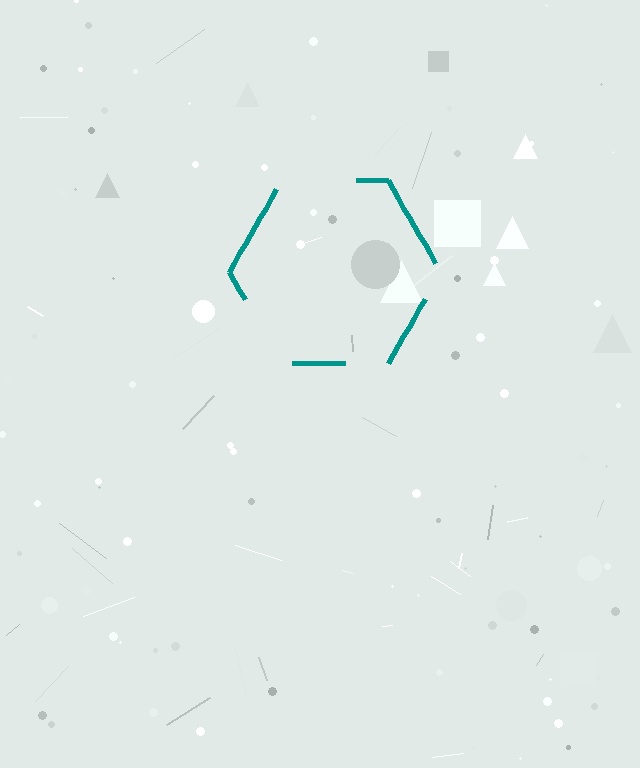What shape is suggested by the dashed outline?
The dashed outline suggests a hexagon.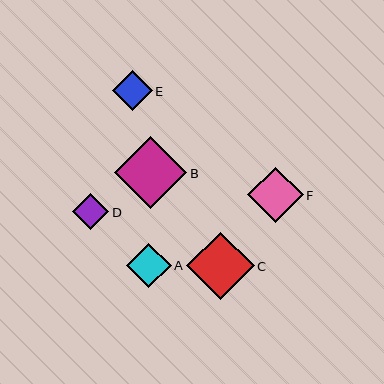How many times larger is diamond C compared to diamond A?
Diamond C is approximately 1.5 times the size of diamond A.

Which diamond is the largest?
Diamond B is the largest with a size of approximately 72 pixels.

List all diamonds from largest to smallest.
From largest to smallest: B, C, F, A, E, D.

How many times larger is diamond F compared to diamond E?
Diamond F is approximately 1.4 times the size of diamond E.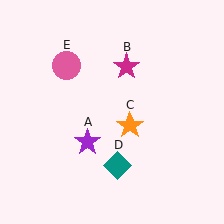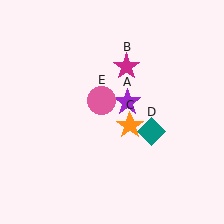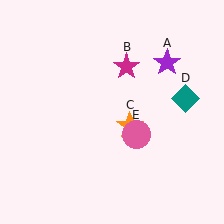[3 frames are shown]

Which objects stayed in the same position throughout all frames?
Magenta star (object B) and orange star (object C) remained stationary.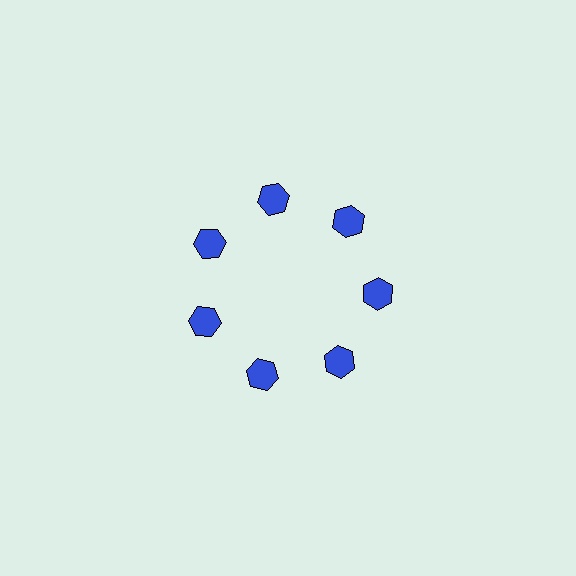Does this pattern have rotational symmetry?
Yes, this pattern has 7-fold rotational symmetry. It looks the same after rotating 51 degrees around the center.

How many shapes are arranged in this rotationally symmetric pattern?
There are 7 shapes, arranged in 7 groups of 1.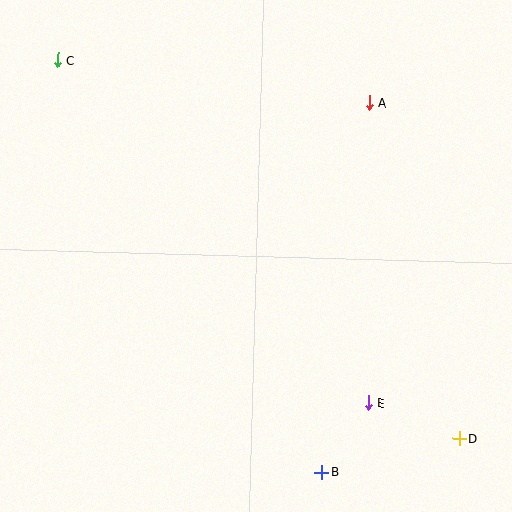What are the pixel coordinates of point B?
Point B is at (322, 472).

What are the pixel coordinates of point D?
Point D is at (459, 439).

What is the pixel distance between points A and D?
The distance between A and D is 348 pixels.